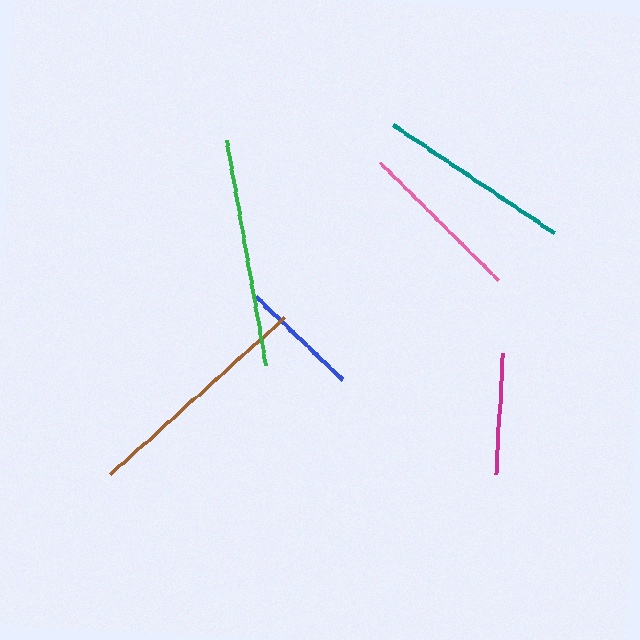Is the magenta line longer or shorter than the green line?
The green line is longer than the magenta line.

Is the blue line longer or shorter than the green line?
The green line is longer than the blue line.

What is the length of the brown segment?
The brown segment is approximately 234 pixels long.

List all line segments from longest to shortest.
From longest to shortest: brown, green, teal, pink, magenta, blue.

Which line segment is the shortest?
The blue line is the shortest at approximately 120 pixels.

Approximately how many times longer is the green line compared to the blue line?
The green line is approximately 1.9 times the length of the blue line.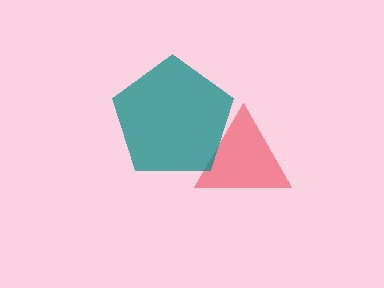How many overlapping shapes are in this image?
There are 2 overlapping shapes in the image.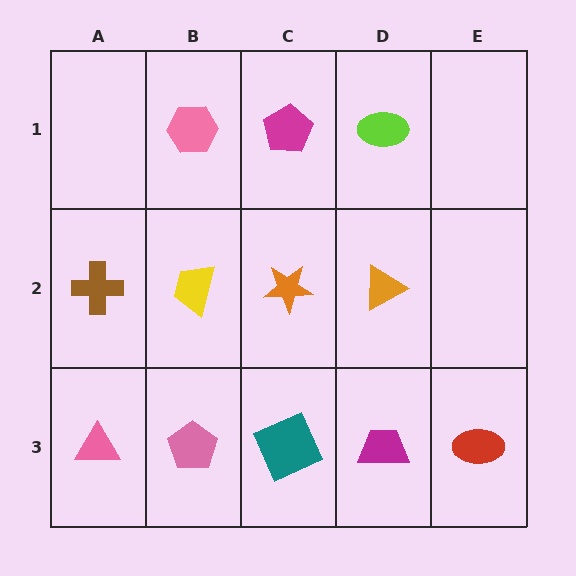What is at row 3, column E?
A red ellipse.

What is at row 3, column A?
A pink triangle.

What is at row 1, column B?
A pink hexagon.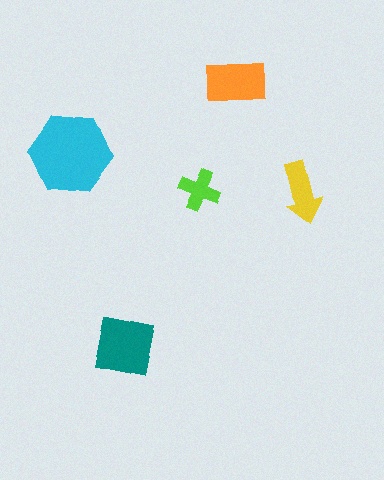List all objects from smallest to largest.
The lime cross, the yellow arrow, the orange rectangle, the teal square, the cyan hexagon.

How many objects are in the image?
There are 5 objects in the image.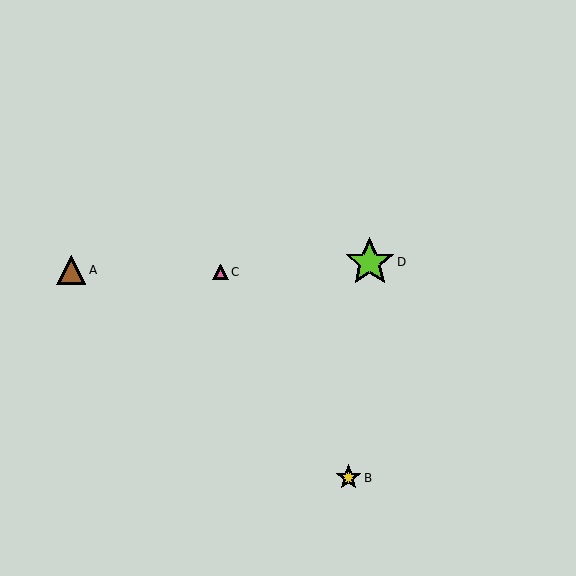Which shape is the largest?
The lime star (labeled D) is the largest.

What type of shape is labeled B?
Shape B is a yellow star.